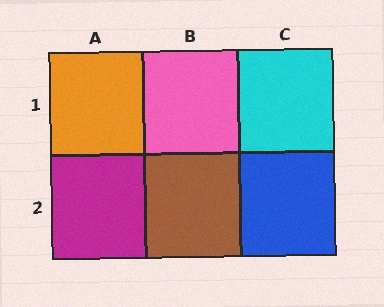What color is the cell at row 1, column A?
Orange.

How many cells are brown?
1 cell is brown.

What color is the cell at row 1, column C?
Cyan.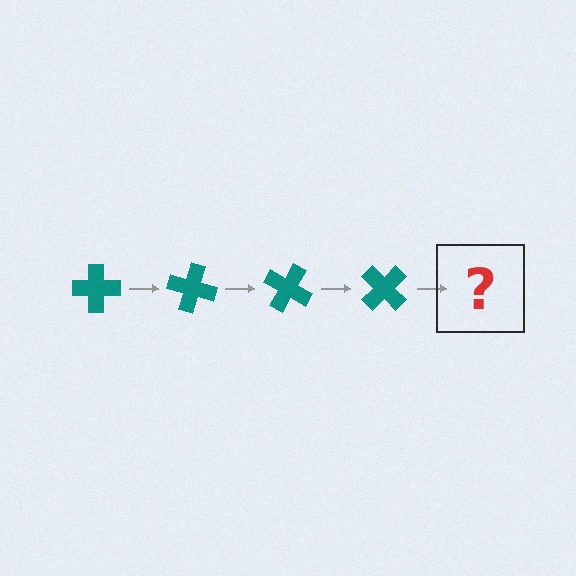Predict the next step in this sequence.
The next step is a teal cross rotated 60 degrees.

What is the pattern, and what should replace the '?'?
The pattern is that the cross rotates 15 degrees each step. The '?' should be a teal cross rotated 60 degrees.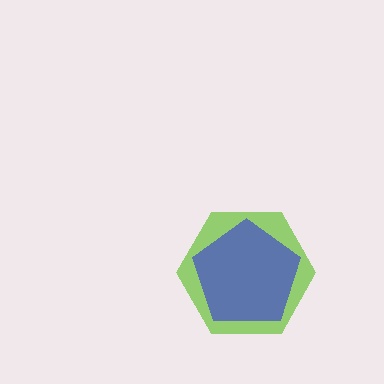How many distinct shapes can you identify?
There are 2 distinct shapes: a lime hexagon, a blue pentagon.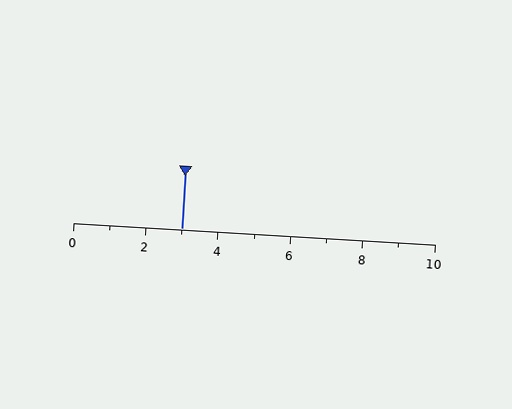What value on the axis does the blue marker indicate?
The marker indicates approximately 3.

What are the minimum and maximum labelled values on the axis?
The axis runs from 0 to 10.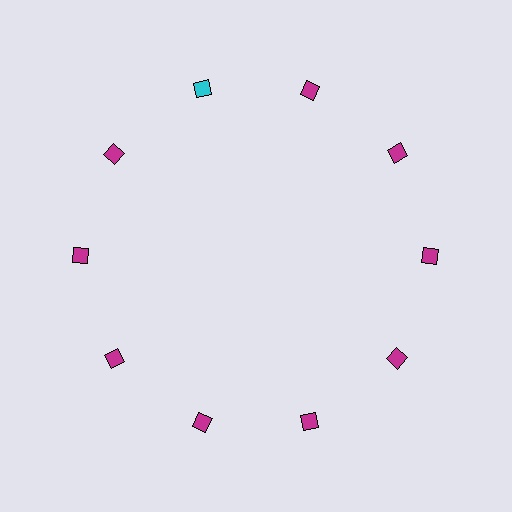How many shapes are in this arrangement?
There are 10 shapes arranged in a ring pattern.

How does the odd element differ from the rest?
It has a different color: cyan instead of magenta.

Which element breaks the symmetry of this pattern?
The cyan diamond at roughly the 11 o'clock position breaks the symmetry. All other shapes are magenta diamonds.